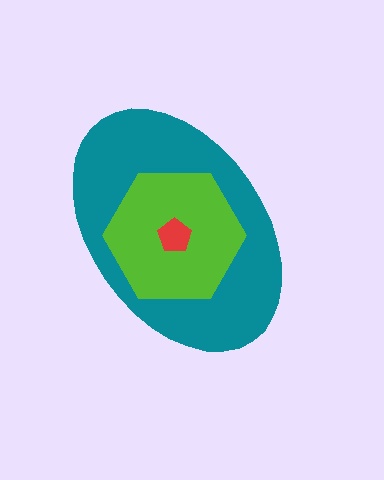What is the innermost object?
The red pentagon.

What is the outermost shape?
The teal ellipse.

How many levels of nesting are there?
3.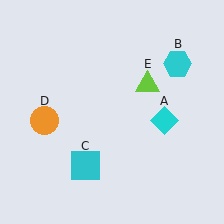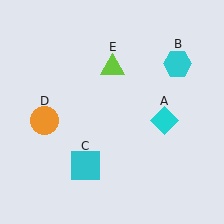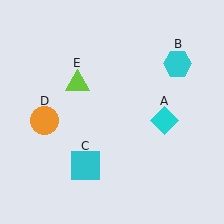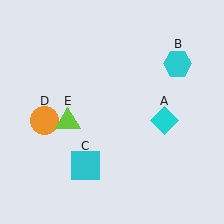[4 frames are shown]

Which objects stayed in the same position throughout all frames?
Cyan diamond (object A) and cyan hexagon (object B) and cyan square (object C) and orange circle (object D) remained stationary.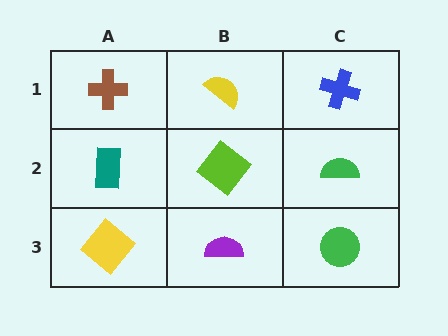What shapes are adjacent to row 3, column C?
A green semicircle (row 2, column C), a purple semicircle (row 3, column B).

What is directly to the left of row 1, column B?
A brown cross.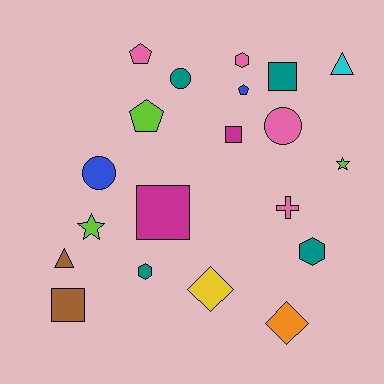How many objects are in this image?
There are 20 objects.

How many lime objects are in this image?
There are 3 lime objects.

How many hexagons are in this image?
There are 3 hexagons.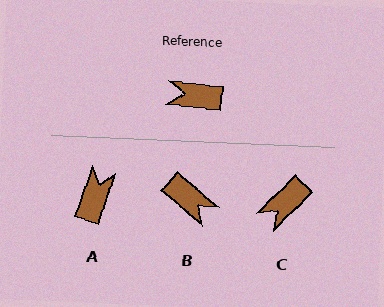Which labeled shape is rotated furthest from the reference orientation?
B, about 145 degrees away.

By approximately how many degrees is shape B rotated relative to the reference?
Approximately 145 degrees counter-clockwise.